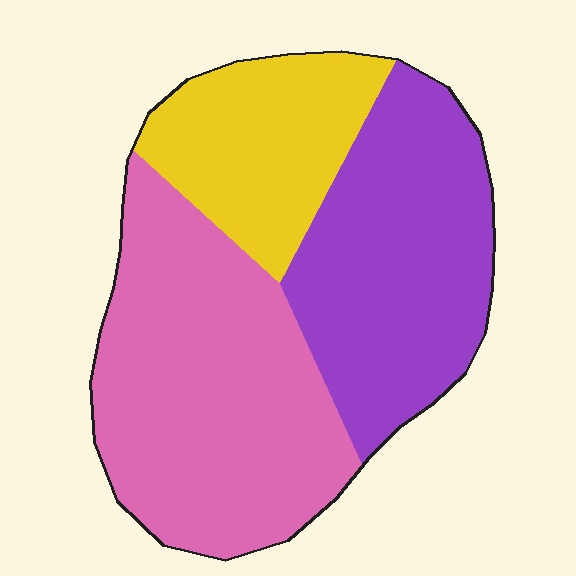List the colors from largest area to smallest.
From largest to smallest: pink, purple, yellow.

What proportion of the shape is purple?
Purple takes up about one third (1/3) of the shape.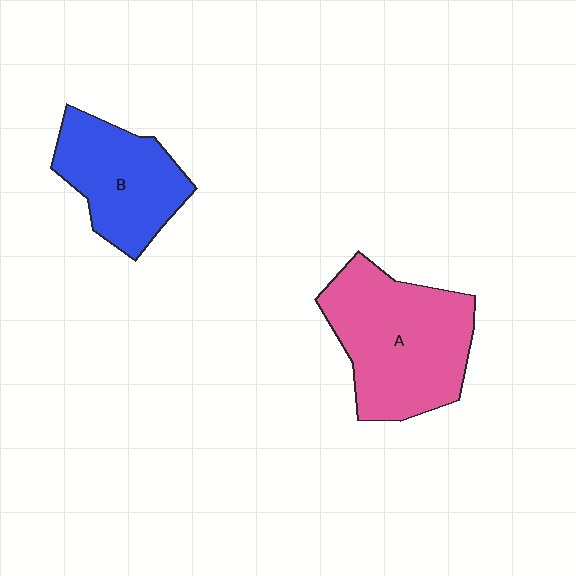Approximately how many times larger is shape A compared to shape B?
Approximately 1.4 times.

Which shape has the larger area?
Shape A (pink).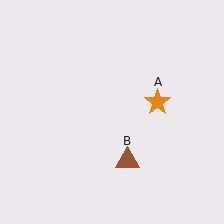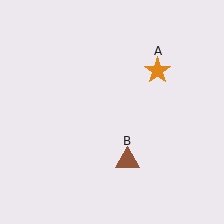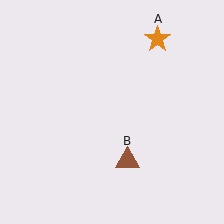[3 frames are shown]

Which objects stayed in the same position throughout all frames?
Brown triangle (object B) remained stationary.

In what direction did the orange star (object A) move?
The orange star (object A) moved up.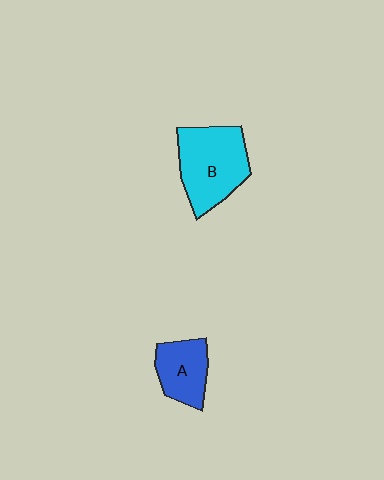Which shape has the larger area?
Shape B (cyan).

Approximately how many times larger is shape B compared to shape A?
Approximately 1.7 times.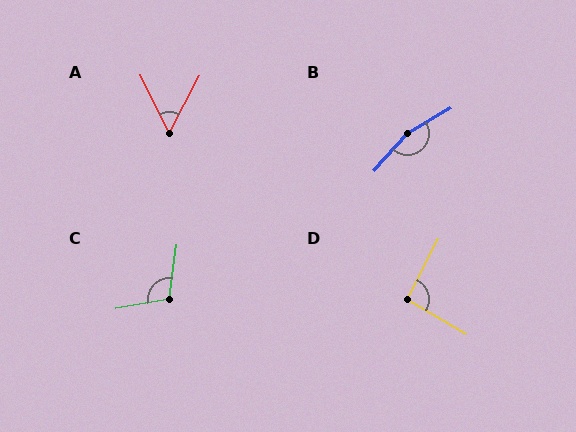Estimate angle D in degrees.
Approximately 93 degrees.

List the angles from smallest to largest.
A (54°), D (93°), C (109°), B (163°).